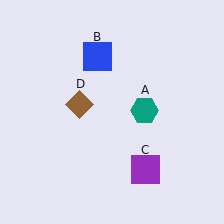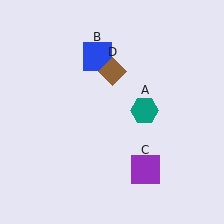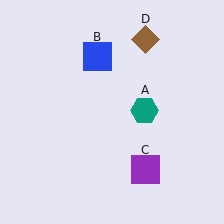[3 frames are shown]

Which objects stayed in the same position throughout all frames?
Teal hexagon (object A) and blue square (object B) and purple square (object C) remained stationary.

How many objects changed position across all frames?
1 object changed position: brown diamond (object D).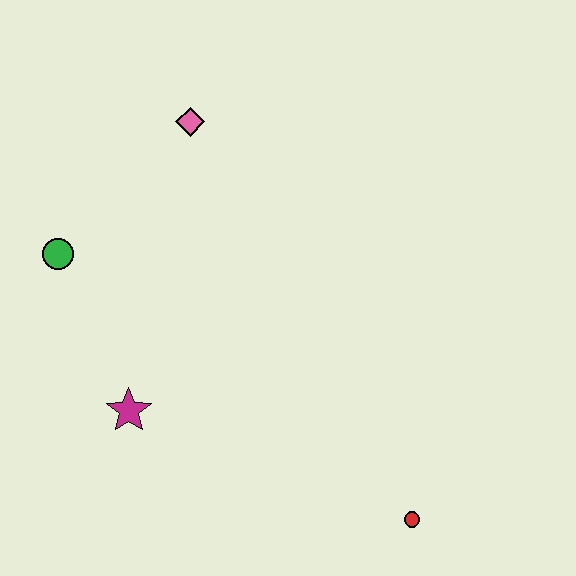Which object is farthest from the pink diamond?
The red circle is farthest from the pink diamond.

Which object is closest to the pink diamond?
The green circle is closest to the pink diamond.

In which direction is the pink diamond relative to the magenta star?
The pink diamond is above the magenta star.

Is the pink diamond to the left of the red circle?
Yes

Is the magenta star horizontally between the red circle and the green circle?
Yes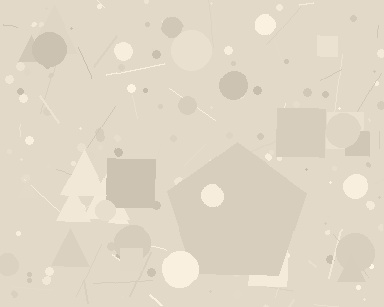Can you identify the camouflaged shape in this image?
The camouflaged shape is a pentagon.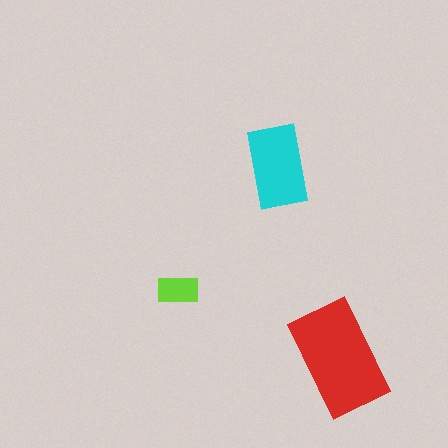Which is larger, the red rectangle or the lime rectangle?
The red one.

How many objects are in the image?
There are 3 objects in the image.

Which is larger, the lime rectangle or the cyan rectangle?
The cyan one.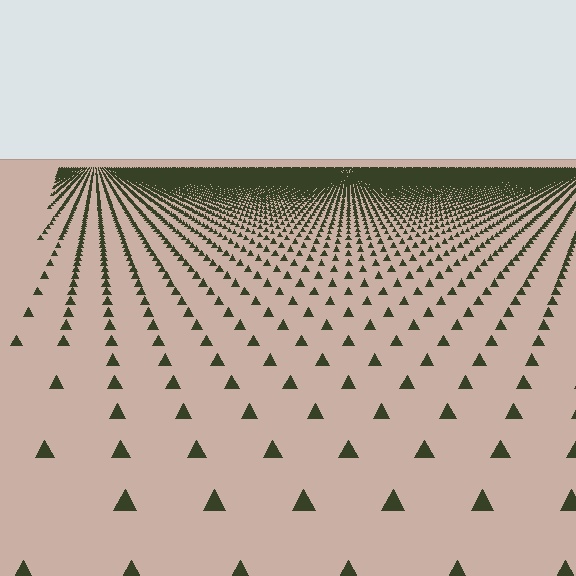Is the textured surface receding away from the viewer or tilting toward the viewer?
The surface is receding away from the viewer. Texture elements get smaller and denser toward the top.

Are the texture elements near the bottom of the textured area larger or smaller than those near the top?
Larger. Near the bottom, elements are closer to the viewer and appear at a bigger on-screen size.